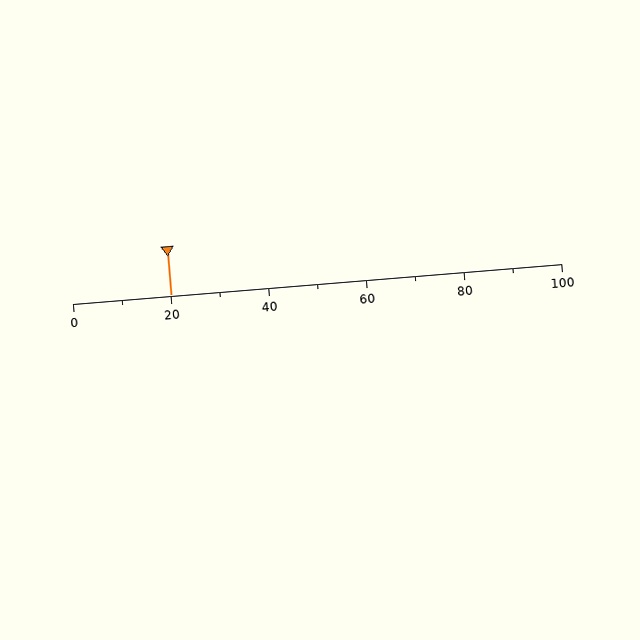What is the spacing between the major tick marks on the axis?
The major ticks are spaced 20 apart.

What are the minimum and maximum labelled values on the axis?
The axis runs from 0 to 100.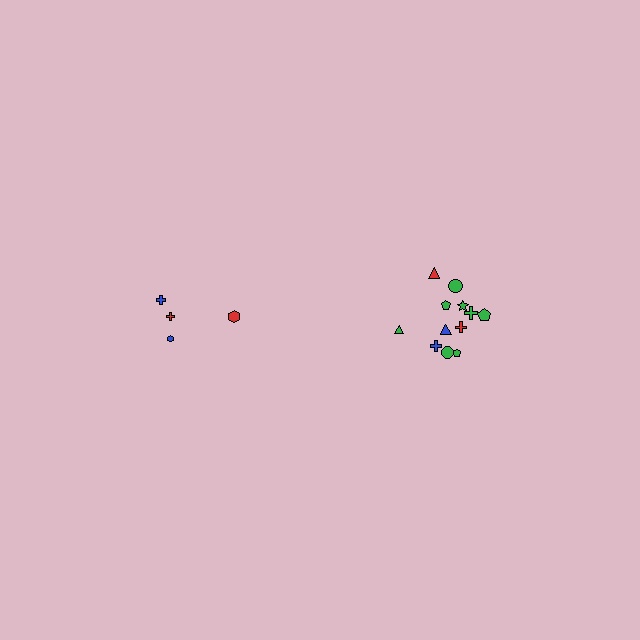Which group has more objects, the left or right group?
The right group.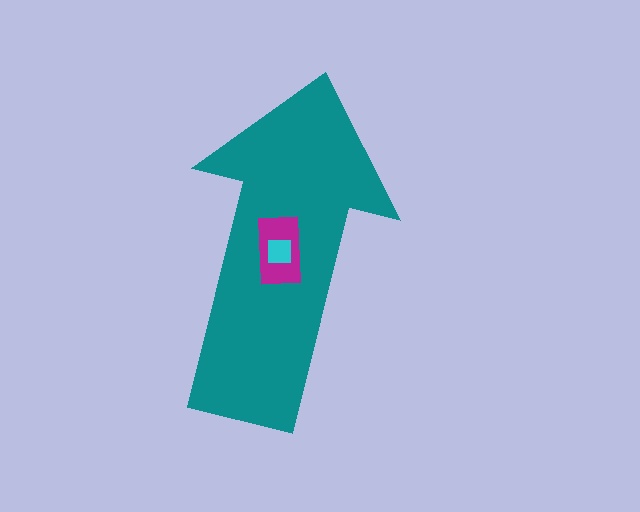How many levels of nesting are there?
3.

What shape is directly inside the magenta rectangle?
The cyan square.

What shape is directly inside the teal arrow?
The magenta rectangle.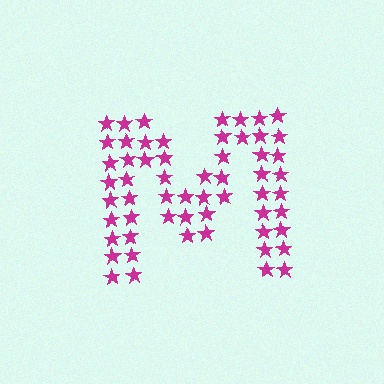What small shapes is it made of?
It is made of small stars.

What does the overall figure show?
The overall figure shows the letter M.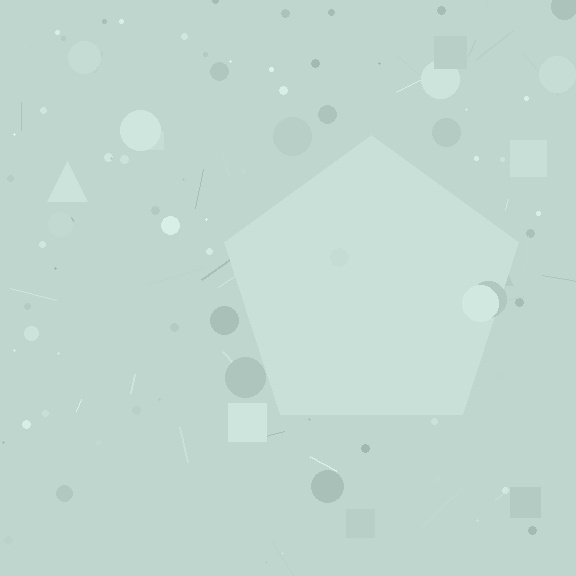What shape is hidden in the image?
A pentagon is hidden in the image.